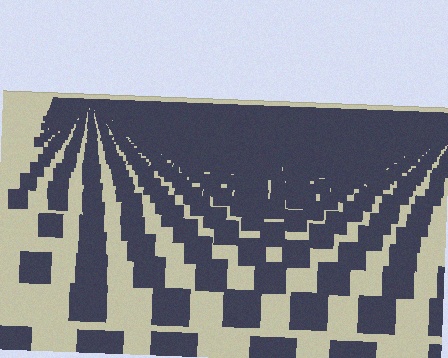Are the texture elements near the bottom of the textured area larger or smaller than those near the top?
Larger. Near the bottom, elements are closer to the viewer and appear at a bigger on-screen size.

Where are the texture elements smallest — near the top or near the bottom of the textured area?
Near the top.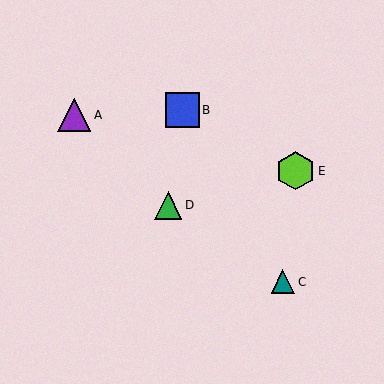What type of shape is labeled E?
Shape E is a lime hexagon.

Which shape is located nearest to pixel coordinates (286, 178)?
The lime hexagon (labeled E) at (296, 171) is nearest to that location.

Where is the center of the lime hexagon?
The center of the lime hexagon is at (296, 171).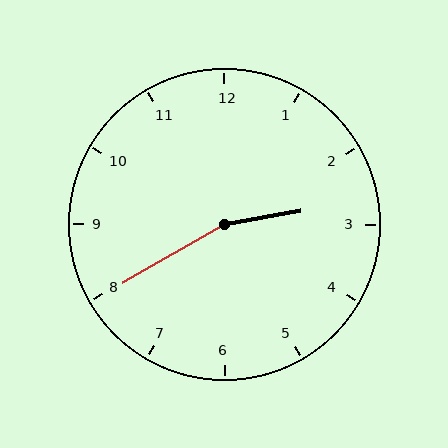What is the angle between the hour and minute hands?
Approximately 160 degrees.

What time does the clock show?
2:40.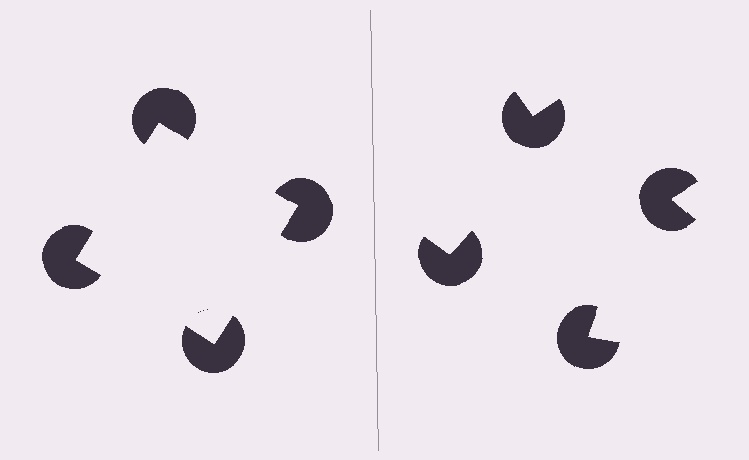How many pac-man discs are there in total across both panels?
8 — 4 on each side.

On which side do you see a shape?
An illusory square appears on the left side. On the right side the wedge cuts are rotated, so no coherent shape forms.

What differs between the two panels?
The pac-man discs are positioned identically on both sides; only the wedge orientations differ. On the left they align to a square; on the right they are misaligned.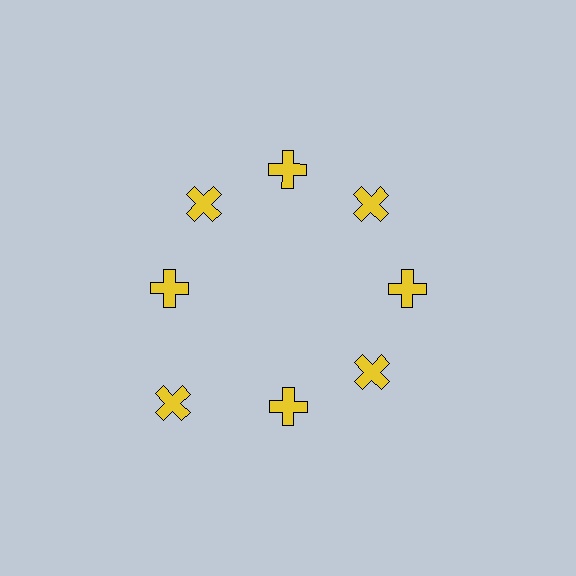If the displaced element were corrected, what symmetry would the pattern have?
It would have 8-fold rotational symmetry — the pattern would map onto itself every 45 degrees.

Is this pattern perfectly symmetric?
No. The 8 yellow crosses are arranged in a ring, but one element near the 8 o'clock position is pushed outward from the center, breaking the 8-fold rotational symmetry.